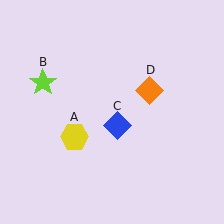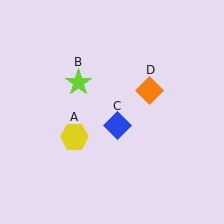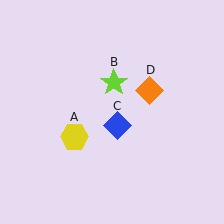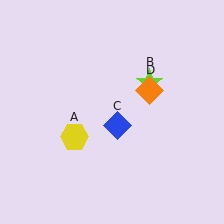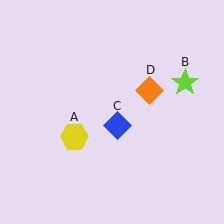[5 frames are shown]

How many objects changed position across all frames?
1 object changed position: lime star (object B).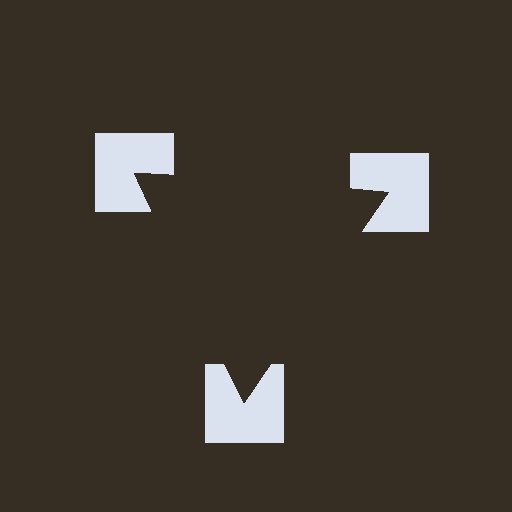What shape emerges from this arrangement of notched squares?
An illusory triangle — its edges are inferred from the aligned wedge cuts in the notched squares, not physically drawn.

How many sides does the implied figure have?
3 sides.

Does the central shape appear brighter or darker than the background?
It typically appears slightly darker than the background, even though no actual brightness change is drawn.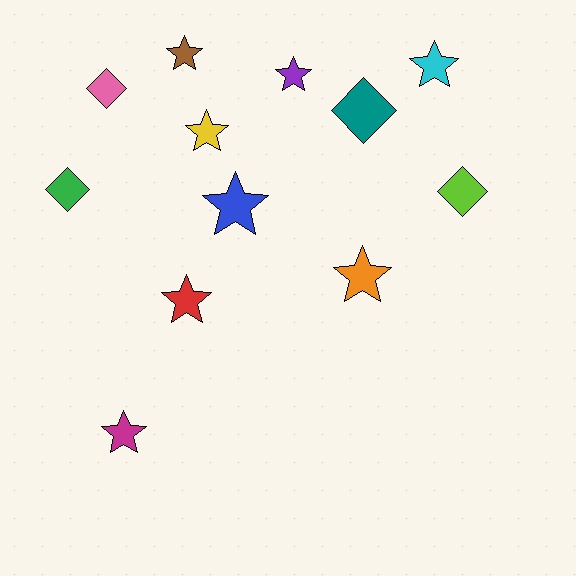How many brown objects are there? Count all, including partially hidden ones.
There is 1 brown object.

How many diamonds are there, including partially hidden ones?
There are 4 diamonds.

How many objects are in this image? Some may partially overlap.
There are 12 objects.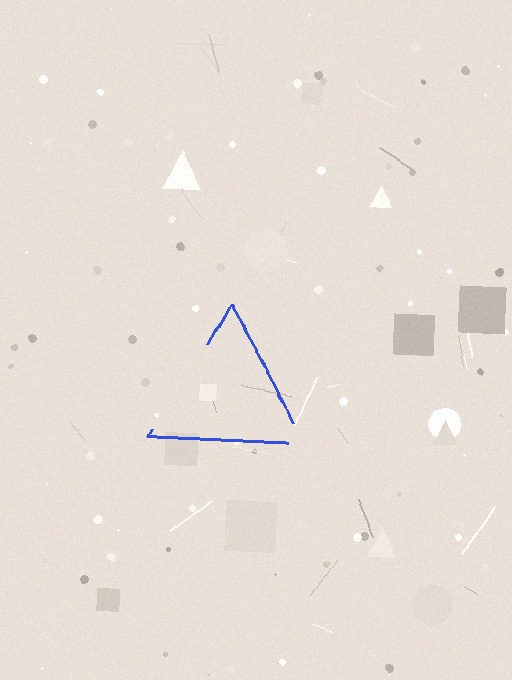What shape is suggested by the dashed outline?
The dashed outline suggests a triangle.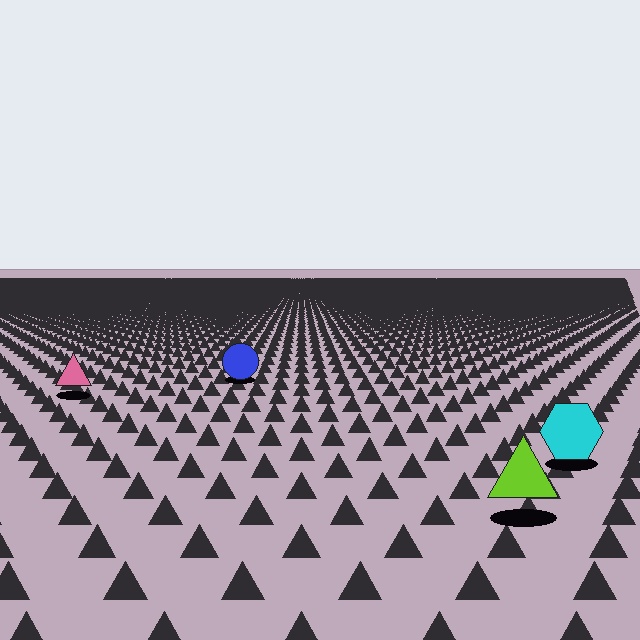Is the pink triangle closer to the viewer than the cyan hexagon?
No. The cyan hexagon is closer — you can tell from the texture gradient: the ground texture is coarser near it.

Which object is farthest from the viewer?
The blue circle is farthest from the viewer. It appears smaller and the ground texture around it is denser.